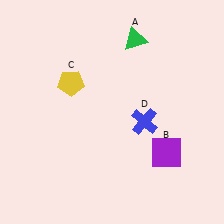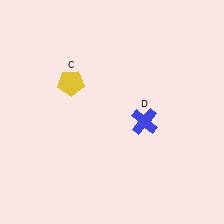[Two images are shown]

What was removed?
The green triangle (A), the purple square (B) were removed in Image 2.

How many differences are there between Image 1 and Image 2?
There are 2 differences between the two images.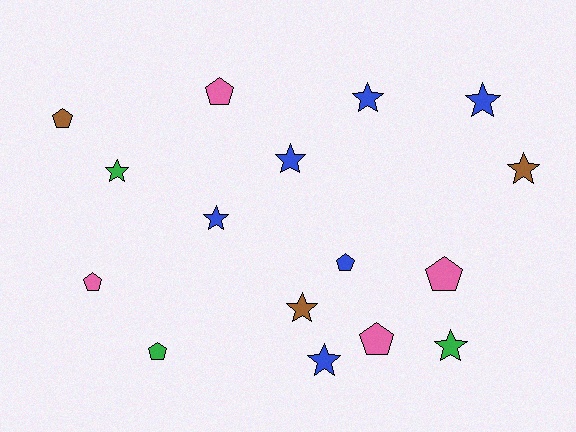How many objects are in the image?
There are 16 objects.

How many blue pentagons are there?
There is 1 blue pentagon.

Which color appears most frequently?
Blue, with 6 objects.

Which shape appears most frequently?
Star, with 9 objects.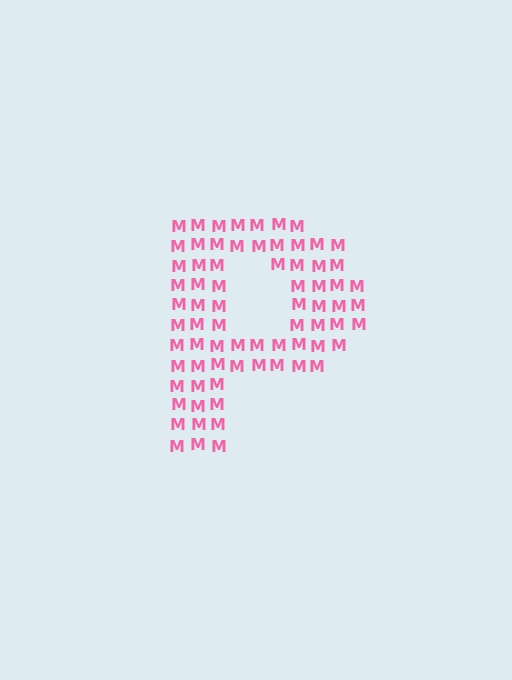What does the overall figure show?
The overall figure shows the letter P.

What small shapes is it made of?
It is made of small letter M's.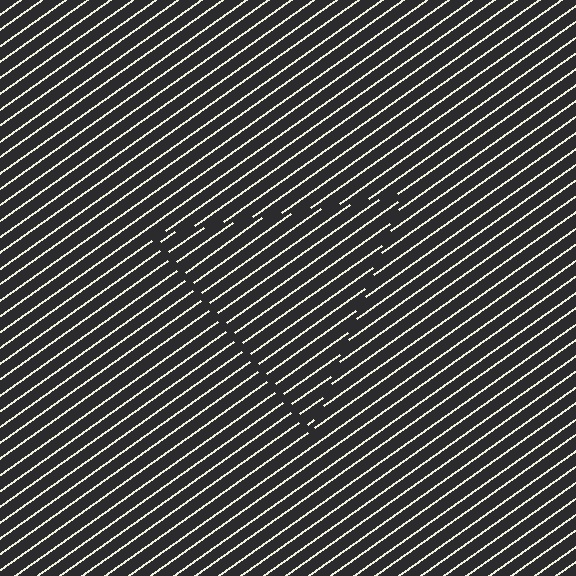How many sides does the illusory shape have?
3 sides — the line-ends trace a triangle.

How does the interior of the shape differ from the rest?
The interior of the shape contains the same grating, shifted by half a period — the contour is defined by the phase discontinuity where line-ends from the inner and outer gratings abut.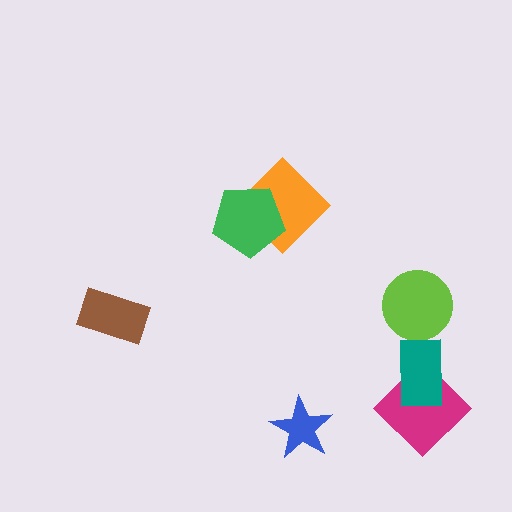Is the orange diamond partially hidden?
Yes, it is partially covered by another shape.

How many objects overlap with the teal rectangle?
1 object overlaps with the teal rectangle.